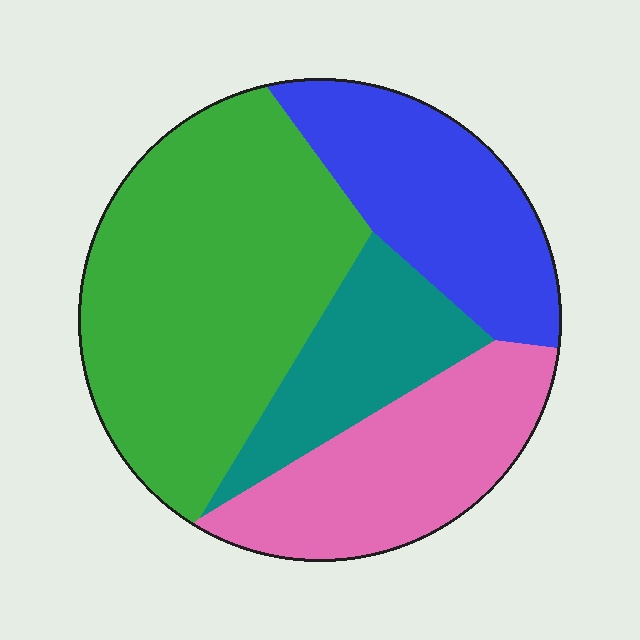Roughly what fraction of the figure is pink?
Pink covers 22% of the figure.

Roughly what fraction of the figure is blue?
Blue takes up about one fifth (1/5) of the figure.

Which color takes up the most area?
Green, at roughly 40%.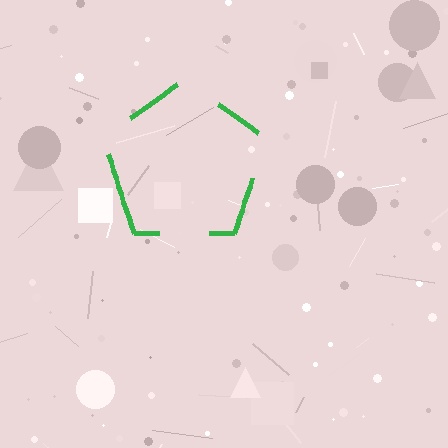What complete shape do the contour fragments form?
The contour fragments form a pentagon.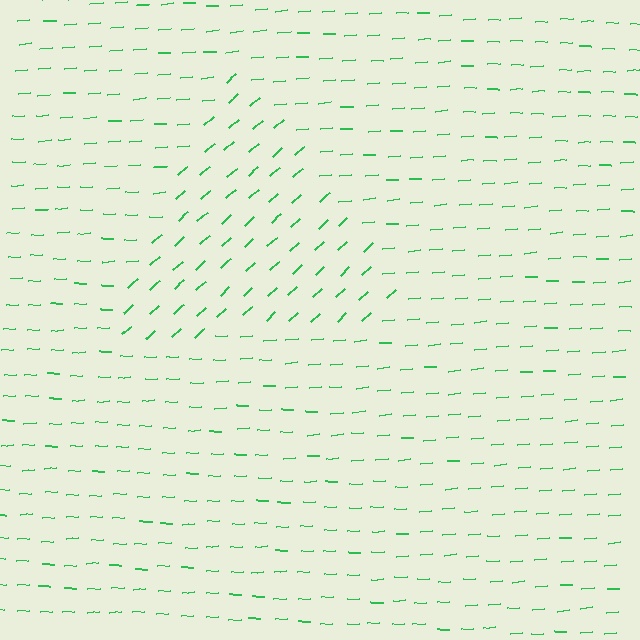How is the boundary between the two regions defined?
The boundary is defined purely by a change in line orientation (approximately 38 degrees difference). All lines are the same color and thickness.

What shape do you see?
I see a triangle.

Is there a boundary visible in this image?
Yes, there is a texture boundary formed by a change in line orientation.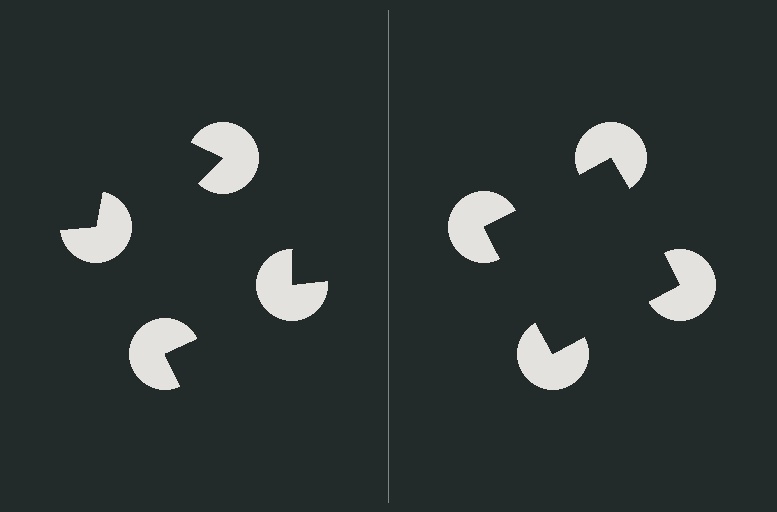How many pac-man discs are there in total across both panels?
8 — 4 on each side.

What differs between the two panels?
The pac-man discs are positioned identically on both sides; only the wedge orientations differ. On the right they align to a square; on the left they are misaligned.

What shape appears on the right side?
An illusory square.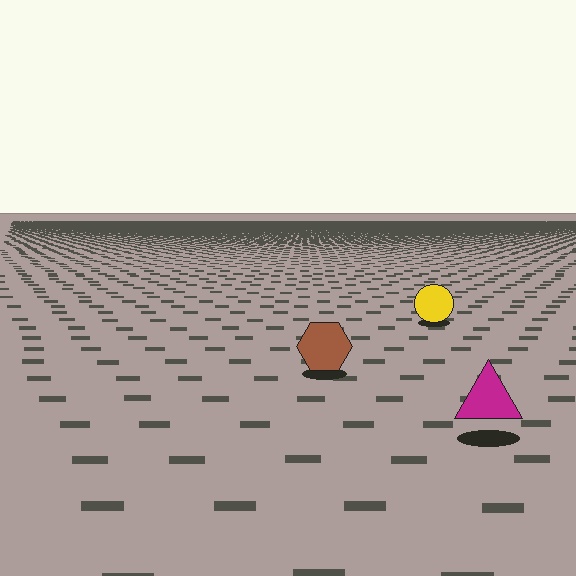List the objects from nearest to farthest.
From nearest to farthest: the magenta triangle, the brown hexagon, the yellow circle.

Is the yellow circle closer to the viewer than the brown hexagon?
No. The brown hexagon is closer — you can tell from the texture gradient: the ground texture is coarser near it.